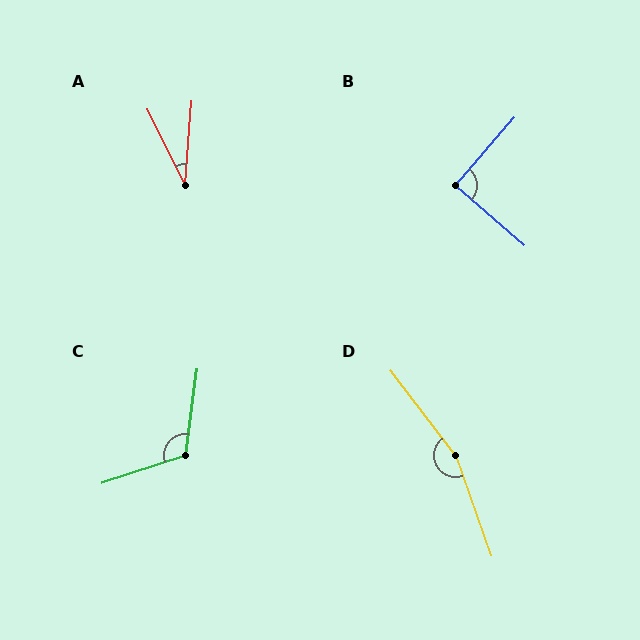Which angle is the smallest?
A, at approximately 30 degrees.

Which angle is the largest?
D, at approximately 163 degrees.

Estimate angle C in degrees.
Approximately 116 degrees.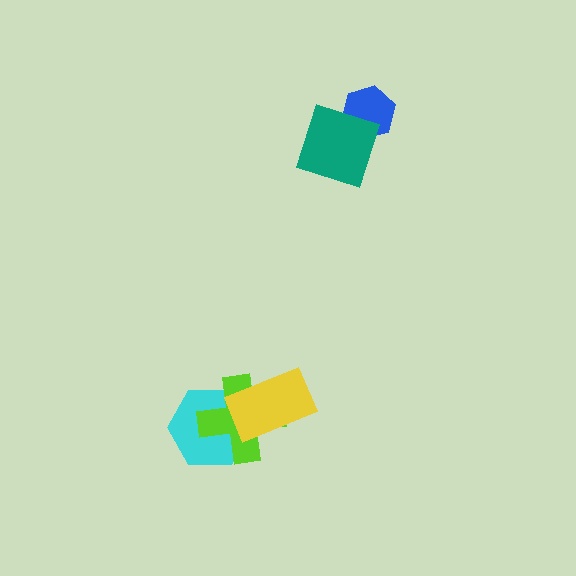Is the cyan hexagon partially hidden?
Yes, it is partially covered by another shape.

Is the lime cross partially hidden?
Yes, it is partially covered by another shape.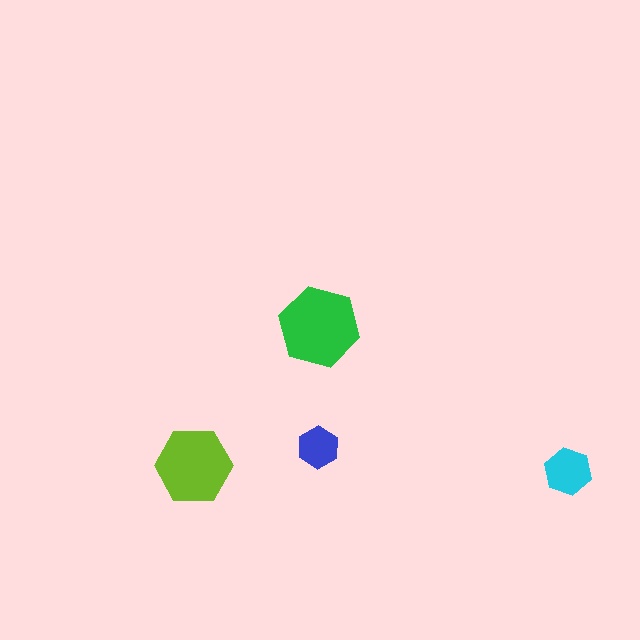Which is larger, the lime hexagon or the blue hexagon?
The lime one.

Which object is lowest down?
The cyan hexagon is bottommost.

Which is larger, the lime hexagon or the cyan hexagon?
The lime one.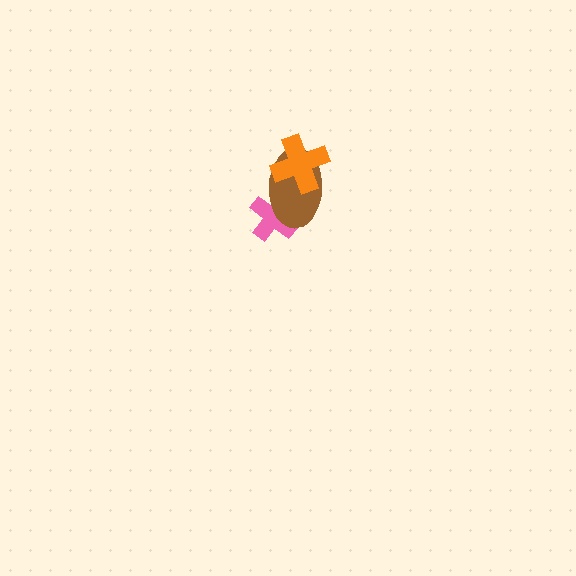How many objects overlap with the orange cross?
1 object overlaps with the orange cross.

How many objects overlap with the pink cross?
1 object overlaps with the pink cross.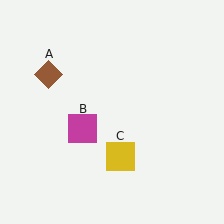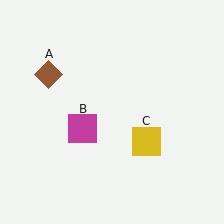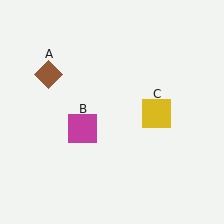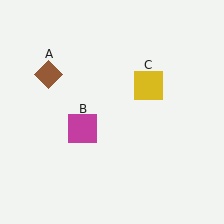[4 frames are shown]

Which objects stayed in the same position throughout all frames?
Brown diamond (object A) and magenta square (object B) remained stationary.